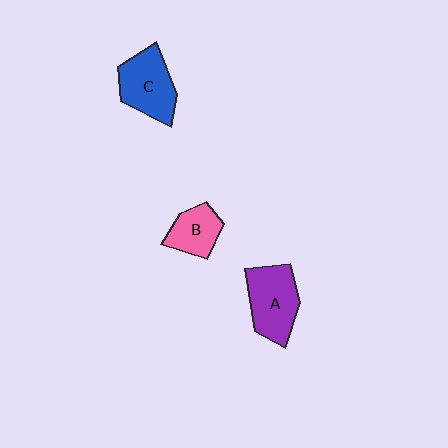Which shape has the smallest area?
Shape B (pink).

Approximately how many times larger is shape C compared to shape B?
Approximately 1.5 times.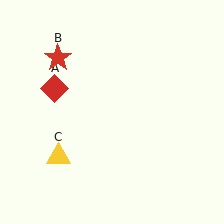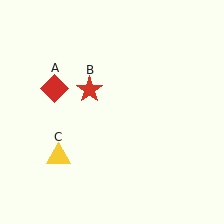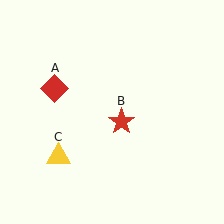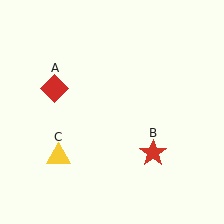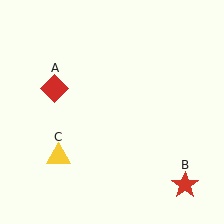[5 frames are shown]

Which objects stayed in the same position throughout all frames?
Red diamond (object A) and yellow triangle (object C) remained stationary.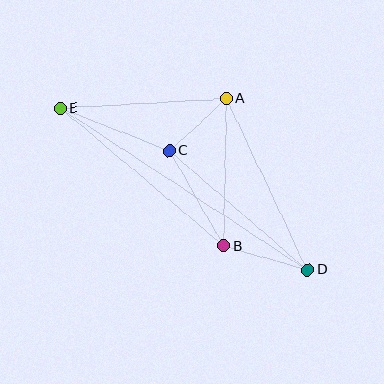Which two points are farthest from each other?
Points D and E are farthest from each other.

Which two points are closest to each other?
Points A and C are closest to each other.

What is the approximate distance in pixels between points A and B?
The distance between A and B is approximately 147 pixels.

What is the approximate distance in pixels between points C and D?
The distance between C and D is approximately 182 pixels.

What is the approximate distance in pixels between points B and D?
The distance between B and D is approximately 87 pixels.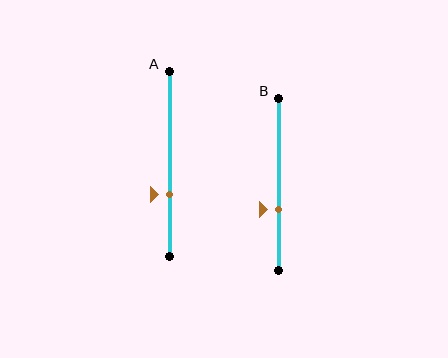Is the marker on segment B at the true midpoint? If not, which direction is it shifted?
No, the marker on segment B is shifted downward by about 15% of the segment length.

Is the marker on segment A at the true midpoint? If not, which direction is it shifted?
No, the marker on segment A is shifted downward by about 17% of the segment length.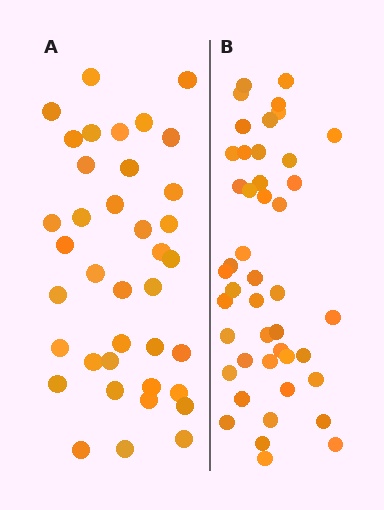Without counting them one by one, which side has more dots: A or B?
Region B (the right region) has more dots.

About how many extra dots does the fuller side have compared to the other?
Region B has roughly 8 or so more dots than region A.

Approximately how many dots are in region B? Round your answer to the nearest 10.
About 40 dots. (The exact count is 45, which rounds to 40.)